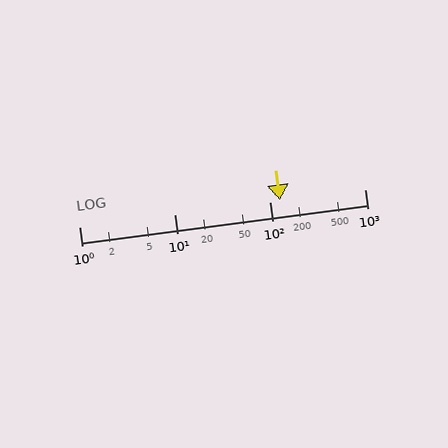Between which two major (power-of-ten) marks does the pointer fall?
The pointer is between 100 and 1000.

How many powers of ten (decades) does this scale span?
The scale spans 3 decades, from 1 to 1000.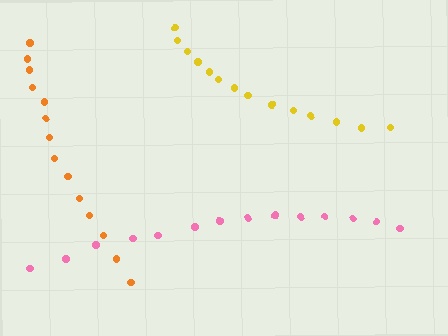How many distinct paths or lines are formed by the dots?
There are 3 distinct paths.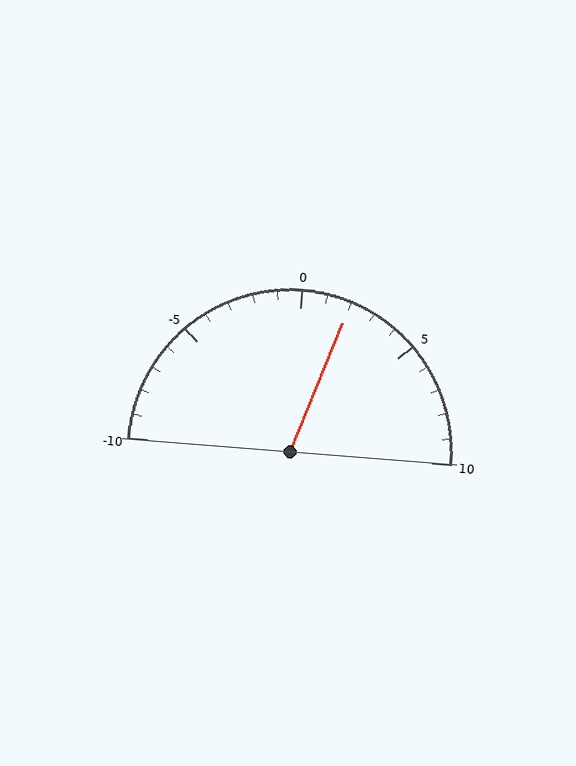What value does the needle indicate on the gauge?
The needle indicates approximately 2.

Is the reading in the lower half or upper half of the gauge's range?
The reading is in the upper half of the range (-10 to 10).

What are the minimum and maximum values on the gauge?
The gauge ranges from -10 to 10.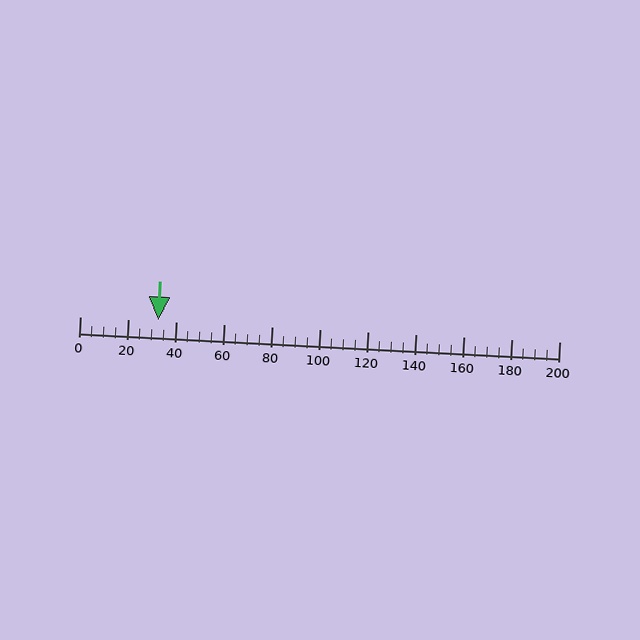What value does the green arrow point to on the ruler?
The green arrow points to approximately 33.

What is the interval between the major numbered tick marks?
The major tick marks are spaced 20 units apart.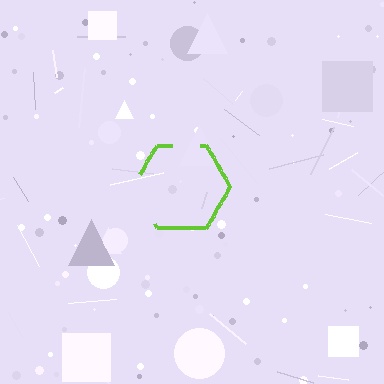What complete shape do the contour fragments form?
The contour fragments form a hexagon.